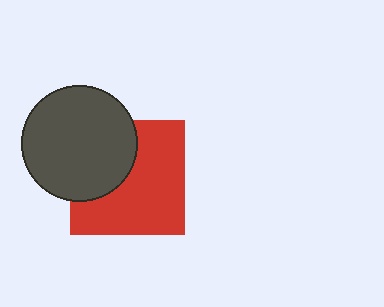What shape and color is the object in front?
The object in front is a dark gray circle.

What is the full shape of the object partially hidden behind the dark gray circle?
The partially hidden object is a red square.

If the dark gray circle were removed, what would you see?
You would see the complete red square.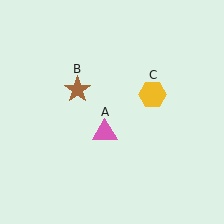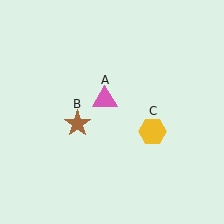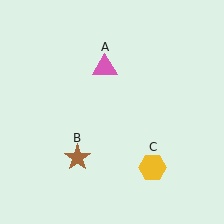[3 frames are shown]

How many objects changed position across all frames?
3 objects changed position: pink triangle (object A), brown star (object B), yellow hexagon (object C).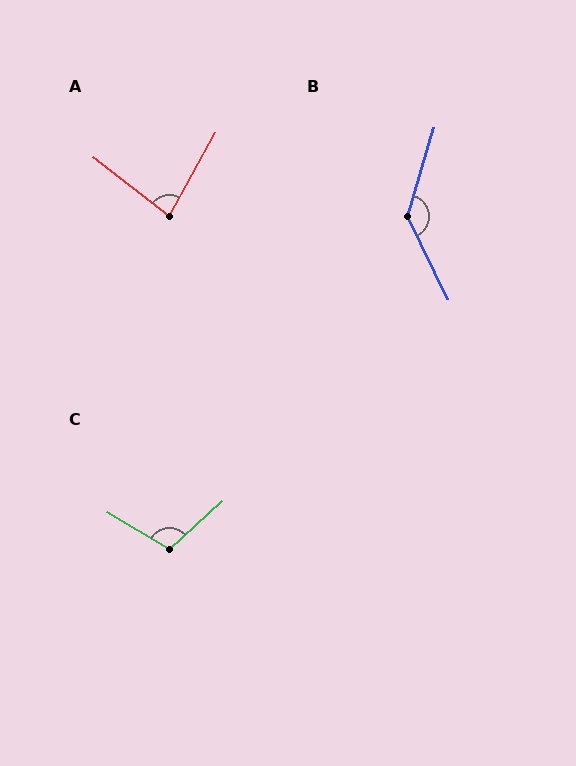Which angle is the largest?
B, at approximately 137 degrees.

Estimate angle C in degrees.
Approximately 106 degrees.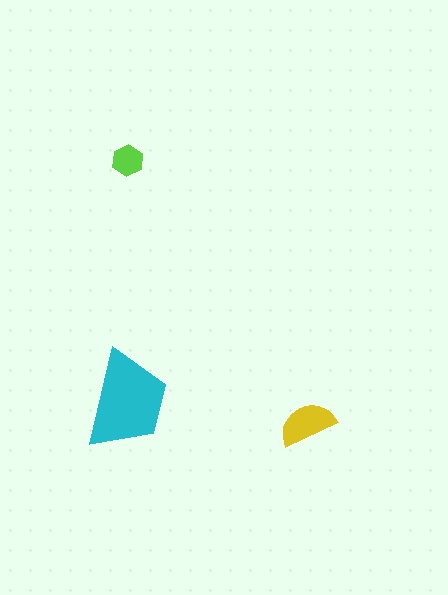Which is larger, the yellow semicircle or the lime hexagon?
The yellow semicircle.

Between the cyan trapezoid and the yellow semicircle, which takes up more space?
The cyan trapezoid.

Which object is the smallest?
The lime hexagon.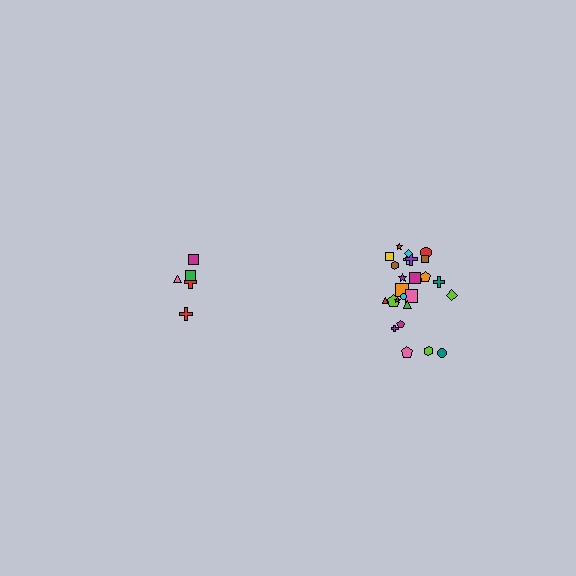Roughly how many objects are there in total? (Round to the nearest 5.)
Roughly 30 objects in total.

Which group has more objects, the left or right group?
The right group.